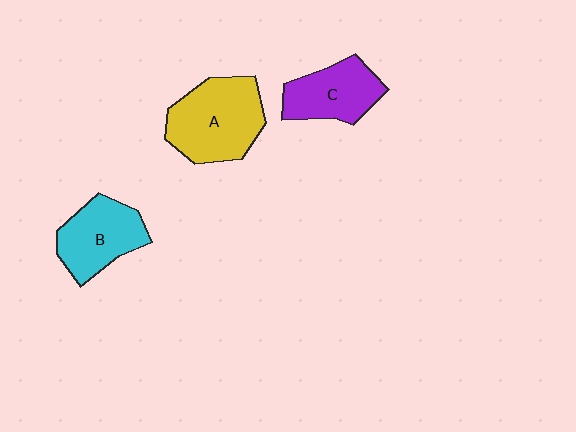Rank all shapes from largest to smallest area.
From largest to smallest: A (yellow), B (cyan), C (purple).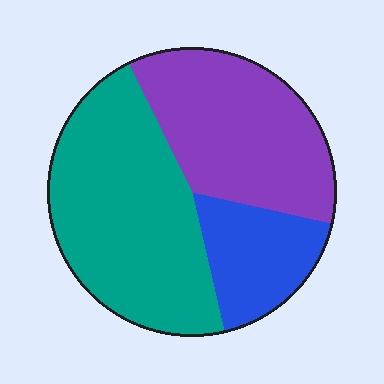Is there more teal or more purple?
Teal.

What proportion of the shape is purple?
Purple takes up about three eighths (3/8) of the shape.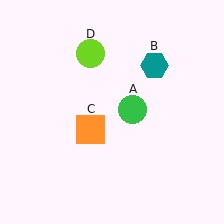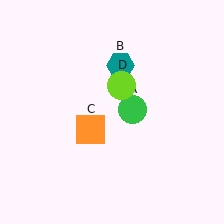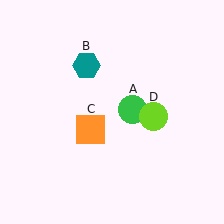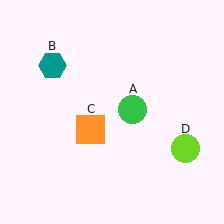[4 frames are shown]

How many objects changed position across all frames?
2 objects changed position: teal hexagon (object B), lime circle (object D).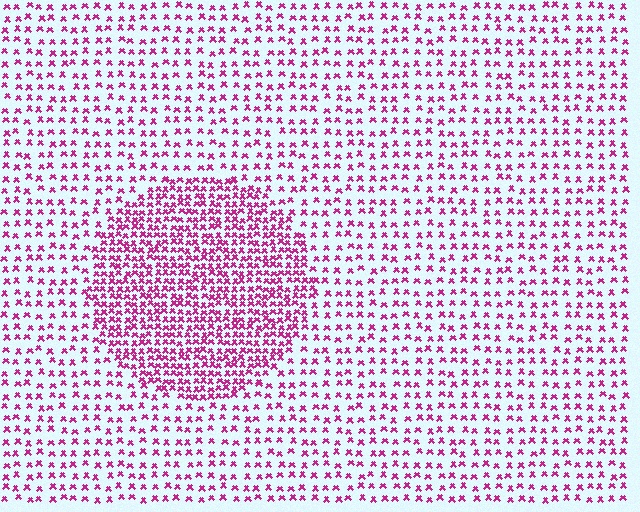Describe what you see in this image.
The image contains small magenta elements arranged at two different densities. A circle-shaped region is visible where the elements are more densely packed than the surrounding area.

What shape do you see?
I see a circle.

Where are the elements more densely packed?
The elements are more densely packed inside the circle boundary.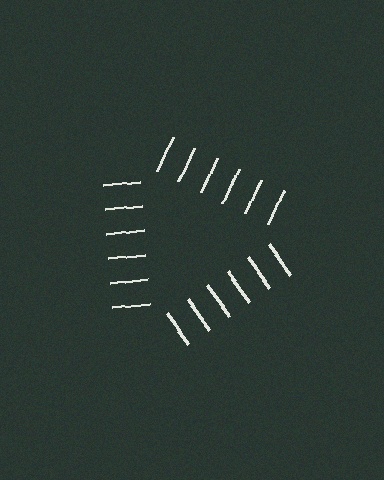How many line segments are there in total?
18 — 6 along each of the 3 edges.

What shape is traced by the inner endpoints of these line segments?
An illusory triangle — the line segments terminate on its edges but no continuous stroke is drawn.